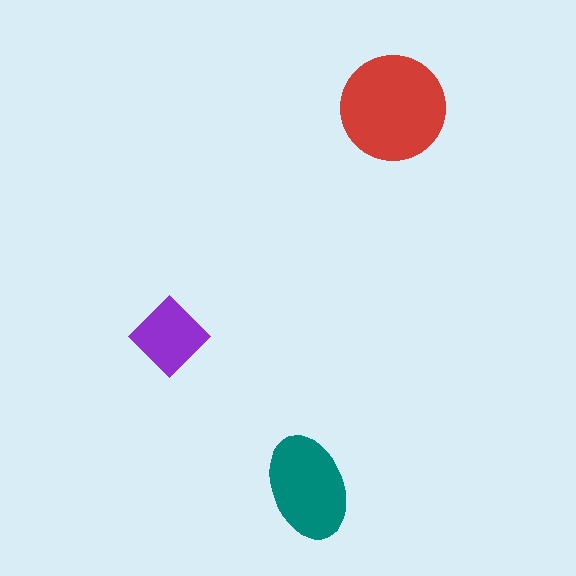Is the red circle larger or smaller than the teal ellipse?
Larger.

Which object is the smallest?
The purple diamond.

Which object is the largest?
The red circle.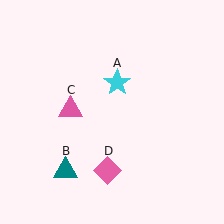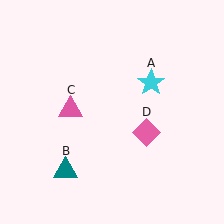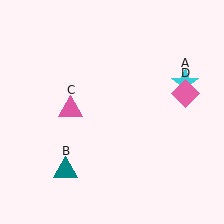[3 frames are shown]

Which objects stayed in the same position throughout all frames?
Teal triangle (object B) and pink triangle (object C) remained stationary.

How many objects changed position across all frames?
2 objects changed position: cyan star (object A), pink diamond (object D).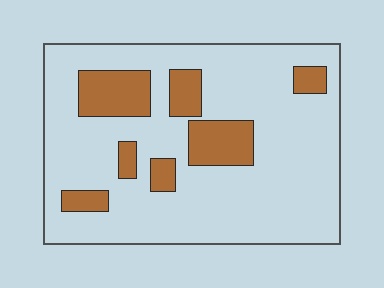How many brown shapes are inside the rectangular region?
7.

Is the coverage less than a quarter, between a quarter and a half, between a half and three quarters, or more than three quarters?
Less than a quarter.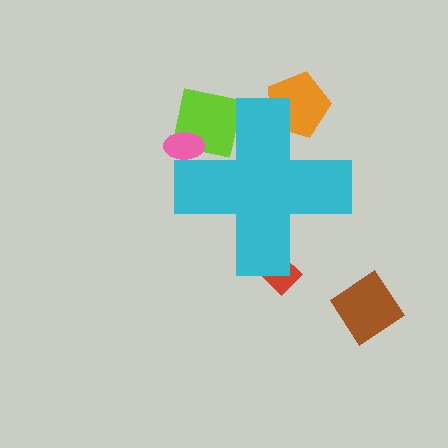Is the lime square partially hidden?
Yes, the lime square is partially hidden behind the cyan cross.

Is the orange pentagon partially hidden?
Yes, the orange pentagon is partially hidden behind the cyan cross.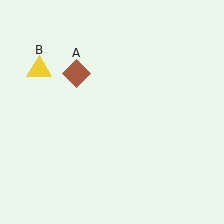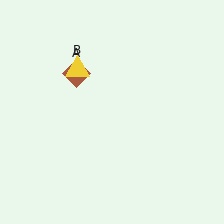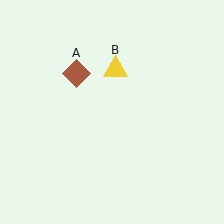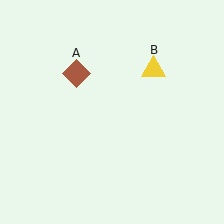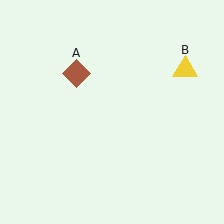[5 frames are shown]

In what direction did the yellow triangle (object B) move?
The yellow triangle (object B) moved right.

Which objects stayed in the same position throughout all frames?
Brown diamond (object A) remained stationary.